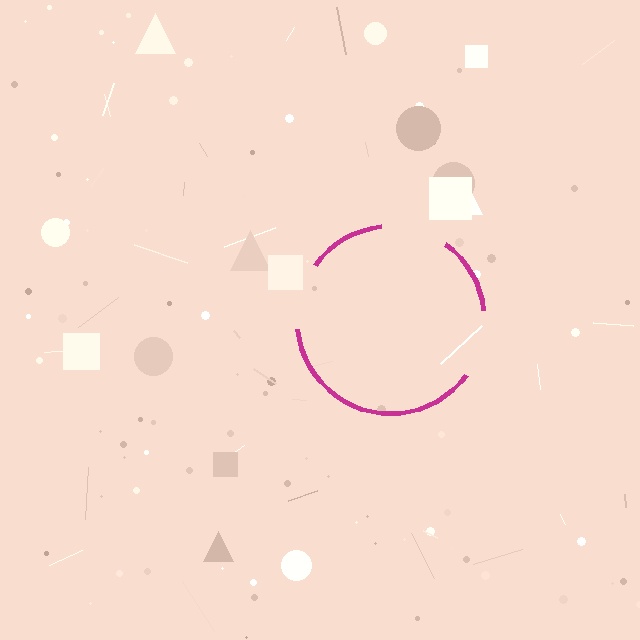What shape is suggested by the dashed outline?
The dashed outline suggests a circle.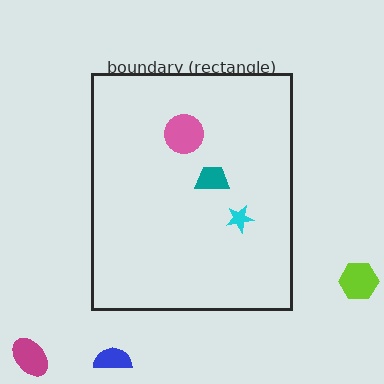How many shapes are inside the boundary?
3 inside, 3 outside.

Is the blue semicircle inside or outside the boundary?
Outside.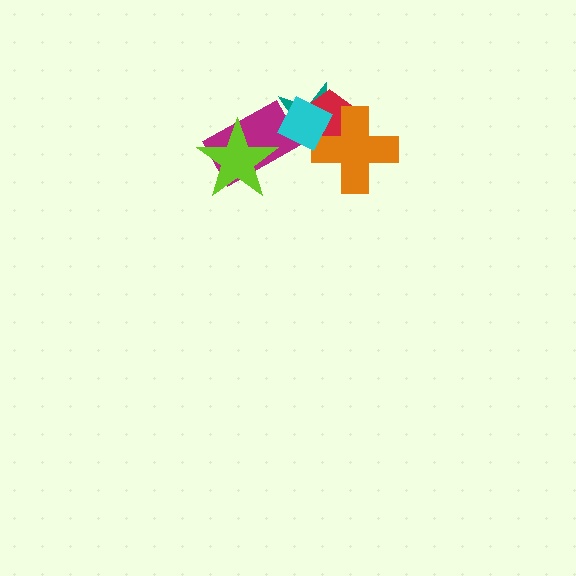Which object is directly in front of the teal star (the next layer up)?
The red pentagon is directly in front of the teal star.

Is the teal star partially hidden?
Yes, it is partially covered by another shape.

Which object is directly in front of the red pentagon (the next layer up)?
The orange cross is directly in front of the red pentagon.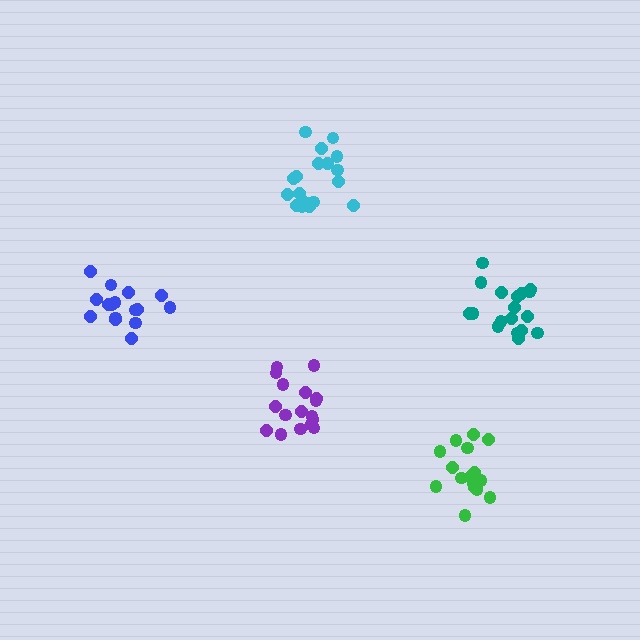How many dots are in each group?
Group 1: 16 dots, Group 2: 18 dots, Group 3: 18 dots, Group 4: 16 dots, Group 5: 17 dots (85 total).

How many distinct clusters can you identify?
There are 5 distinct clusters.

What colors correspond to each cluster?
The clusters are colored: blue, teal, cyan, green, purple.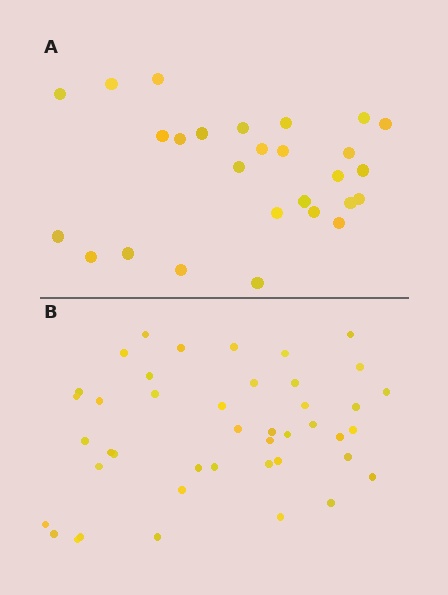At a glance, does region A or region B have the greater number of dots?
Region B (the bottom region) has more dots.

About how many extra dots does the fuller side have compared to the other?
Region B has approximately 15 more dots than region A.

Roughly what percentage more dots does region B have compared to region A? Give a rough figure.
About 60% more.